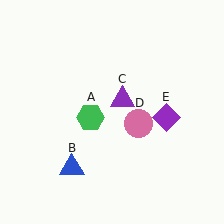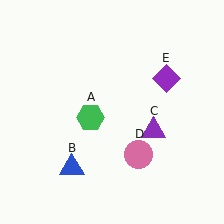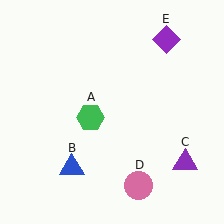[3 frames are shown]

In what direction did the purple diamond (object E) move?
The purple diamond (object E) moved up.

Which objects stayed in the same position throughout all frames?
Green hexagon (object A) and blue triangle (object B) remained stationary.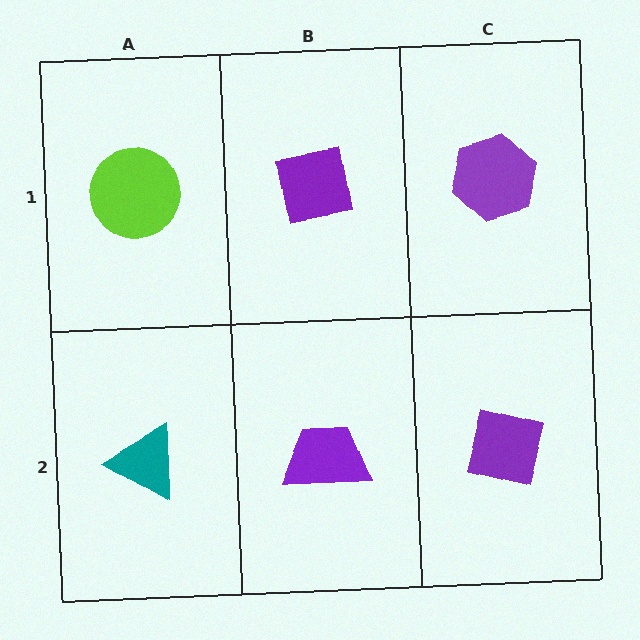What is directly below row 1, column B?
A purple trapezoid.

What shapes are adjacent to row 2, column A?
A lime circle (row 1, column A), a purple trapezoid (row 2, column B).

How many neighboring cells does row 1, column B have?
3.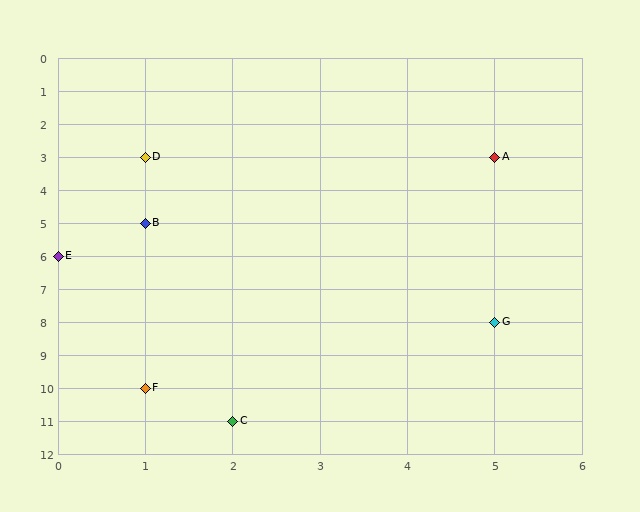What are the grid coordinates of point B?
Point B is at grid coordinates (1, 5).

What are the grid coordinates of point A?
Point A is at grid coordinates (5, 3).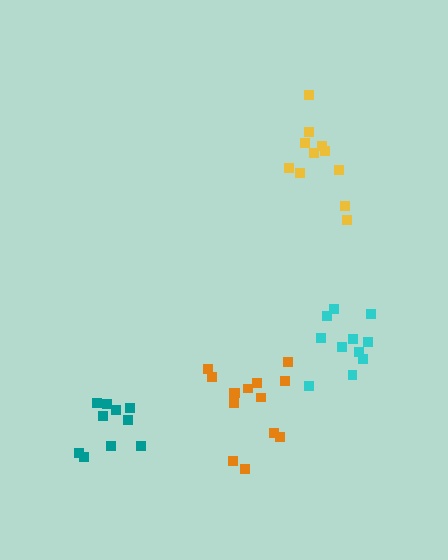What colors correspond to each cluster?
The clusters are colored: yellow, teal, cyan, orange.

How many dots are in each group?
Group 1: 11 dots, Group 2: 10 dots, Group 3: 11 dots, Group 4: 14 dots (46 total).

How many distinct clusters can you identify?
There are 4 distinct clusters.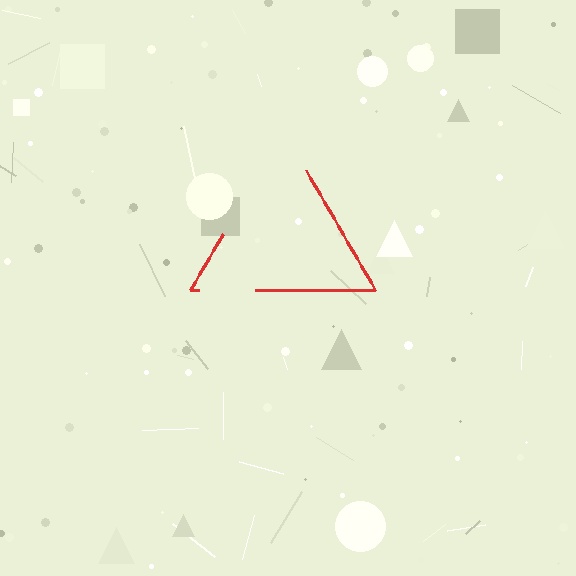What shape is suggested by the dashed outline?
The dashed outline suggests a triangle.